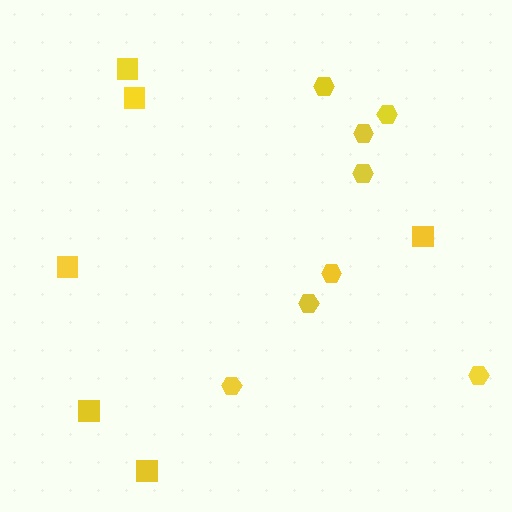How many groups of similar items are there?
There are 2 groups: one group of hexagons (8) and one group of squares (6).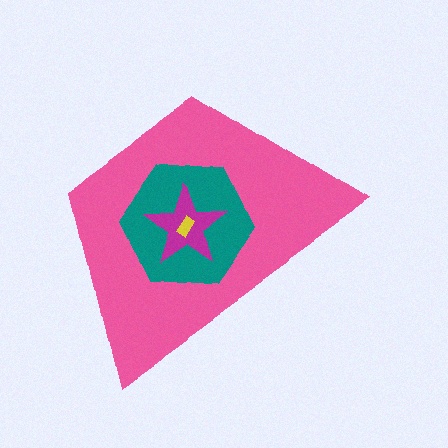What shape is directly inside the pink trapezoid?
The teal hexagon.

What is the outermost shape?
The pink trapezoid.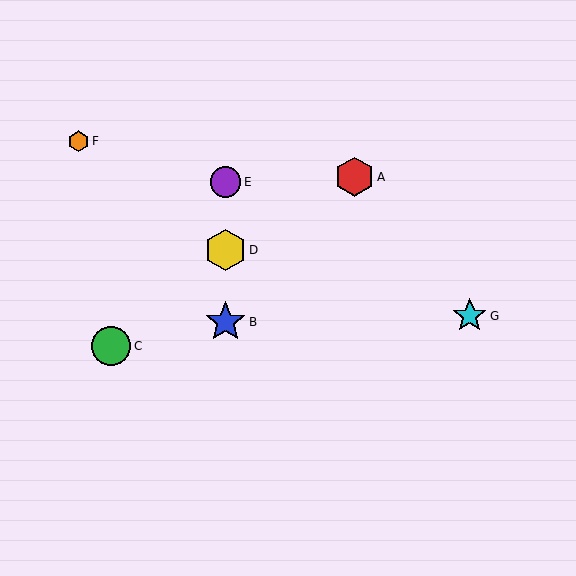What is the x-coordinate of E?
Object E is at x≈225.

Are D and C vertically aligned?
No, D is at x≈225 and C is at x≈111.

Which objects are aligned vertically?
Objects B, D, E are aligned vertically.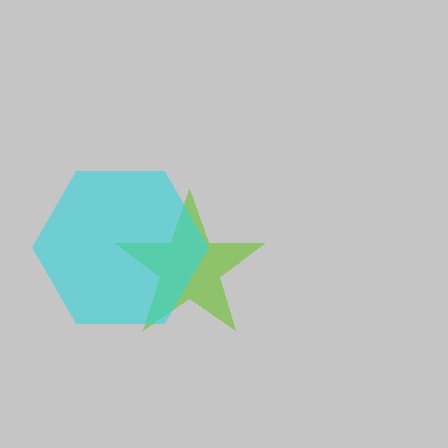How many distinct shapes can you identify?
There are 2 distinct shapes: a lime star, a cyan hexagon.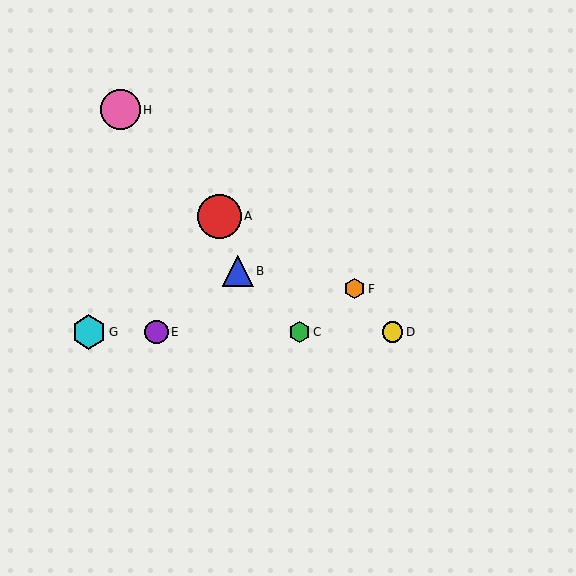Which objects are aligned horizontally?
Objects C, D, E, G are aligned horizontally.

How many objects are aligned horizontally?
4 objects (C, D, E, G) are aligned horizontally.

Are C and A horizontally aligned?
No, C is at y≈332 and A is at y≈216.